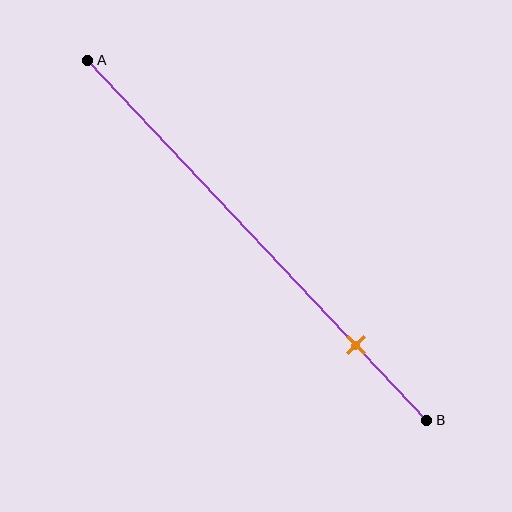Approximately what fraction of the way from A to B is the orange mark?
The orange mark is approximately 80% of the way from A to B.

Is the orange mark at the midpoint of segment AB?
No, the mark is at about 80% from A, not at the 50% midpoint.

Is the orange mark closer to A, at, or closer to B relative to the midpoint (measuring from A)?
The orange mark is closer to point B than the midpoint of segment AB.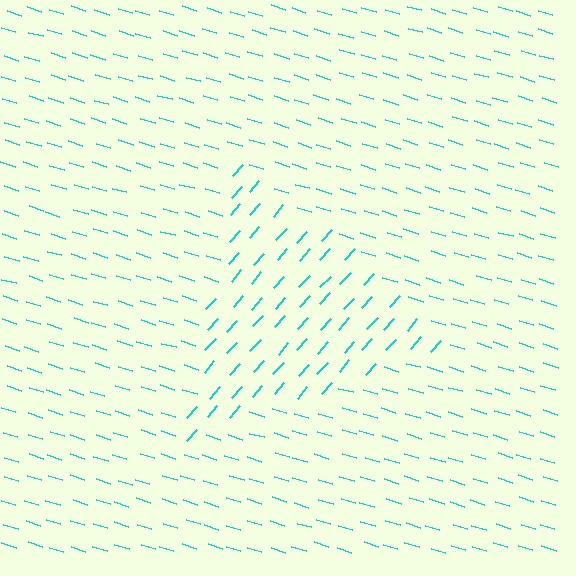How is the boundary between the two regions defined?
The boundary is defined purely by a change in line orientation (approximately 65 degrees difference). All lines are the same color and thickness.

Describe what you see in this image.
The image is filled with small cyan line segments. A triangle region in the image has lines oriented differently from the surrounding lines, creating a visible texture boundary.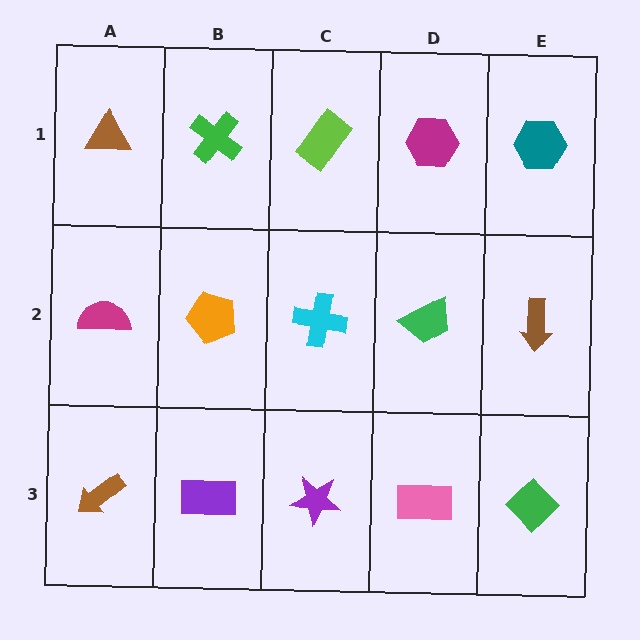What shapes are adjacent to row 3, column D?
A green trapezoid (row 2, column D), a purple star (row 3, column C), a green diamond (row 3, column E).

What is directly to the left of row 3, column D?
A purple star.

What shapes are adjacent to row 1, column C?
A cyan cross (row 2, column C), a green cross (row 1, column B), a magenta hexagon (row 1, column D).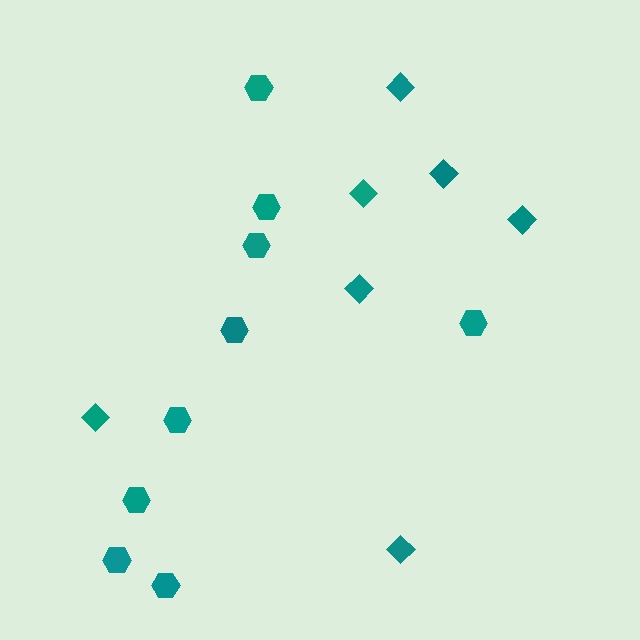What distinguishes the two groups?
There are 2 groups: one group of diamonds (7) and one group of hexagons (9).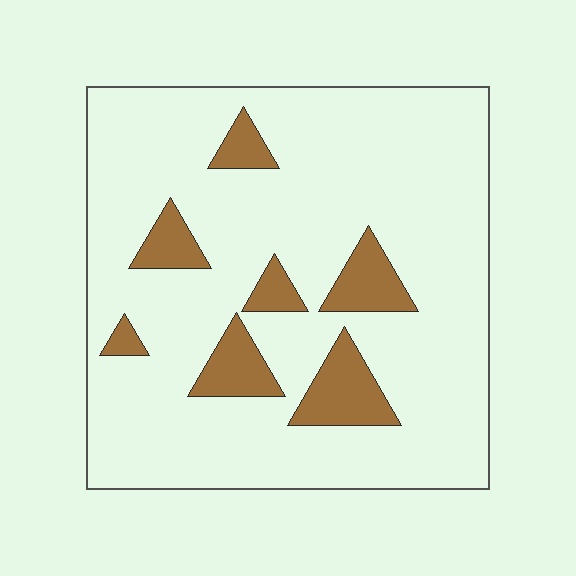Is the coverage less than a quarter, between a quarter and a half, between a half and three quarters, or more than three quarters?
Less than a quarter.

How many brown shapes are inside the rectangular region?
7.